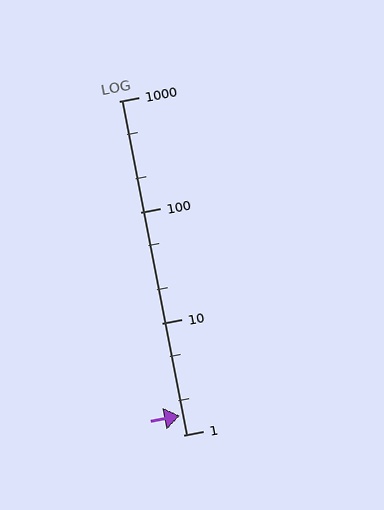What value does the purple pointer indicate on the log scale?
The pointer indicates approximately 1.5.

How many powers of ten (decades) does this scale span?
The scale spans 3 decades, from 1 to 1000.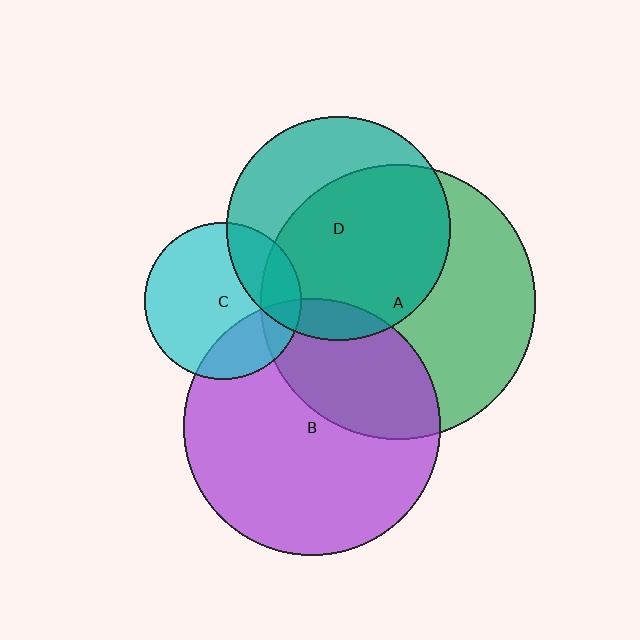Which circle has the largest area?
Circle A (green).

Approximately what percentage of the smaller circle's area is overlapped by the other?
Approximately 65%.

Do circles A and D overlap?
Yes.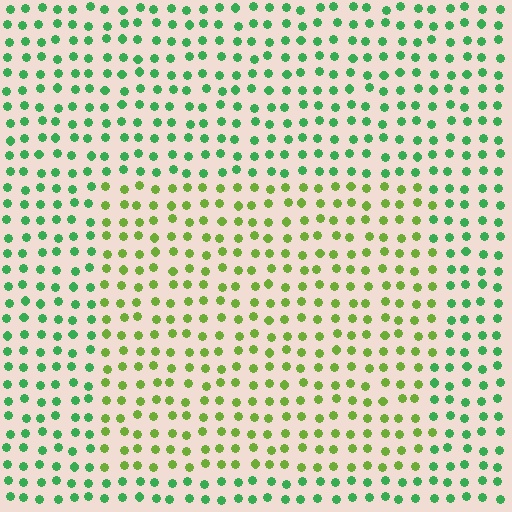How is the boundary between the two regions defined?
The boundary is defined purely by a slight shift in hue (about 42 degrees). Spacing, size, and orientation are identical on both sides.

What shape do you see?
I see a rectangle.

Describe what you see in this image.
The image is filled with small green elements in a uniform arrangement. A rectangle-shaped region is visible where the elements are tinted to a slightly different hue, forming a subtle color boundary.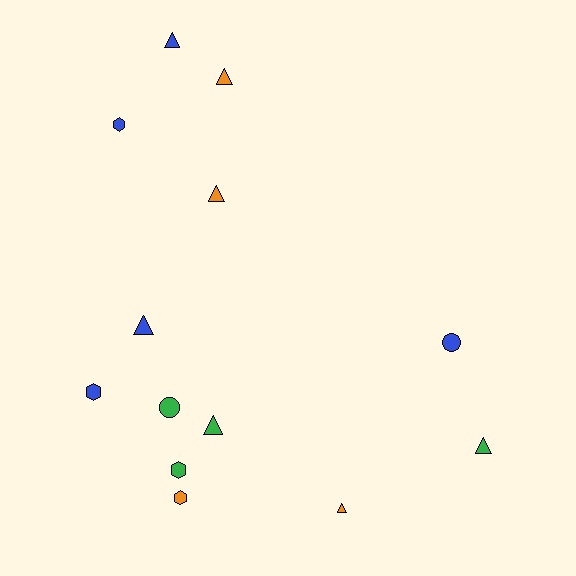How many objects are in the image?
There are 13 objects.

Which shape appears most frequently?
Triangle, with 7 objects.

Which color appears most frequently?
Blue, with 5 objects.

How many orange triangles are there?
There are 3 orange triangles.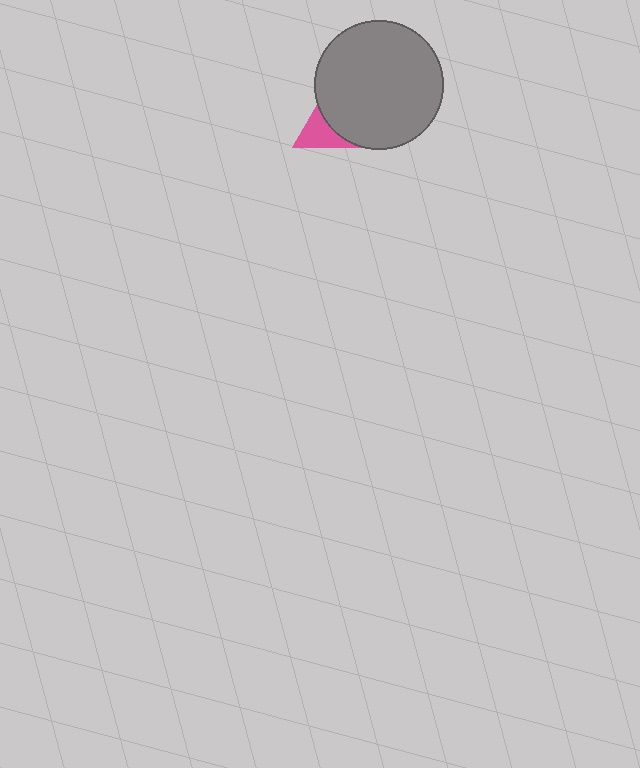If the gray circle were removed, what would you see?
You would see the complete pink triangle.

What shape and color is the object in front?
The object in front is a gray circle.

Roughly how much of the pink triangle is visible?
A small part of it is visible (roughly 30%).